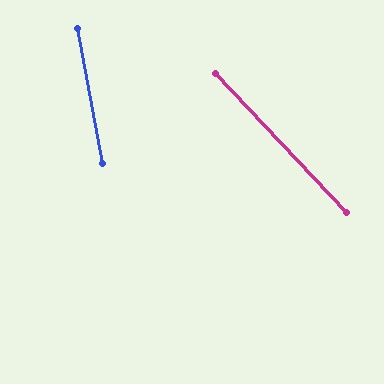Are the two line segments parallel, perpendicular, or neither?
Neither parallel nor perpendicular — they differ by about 33°.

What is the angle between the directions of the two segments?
Approximately 33 degrees.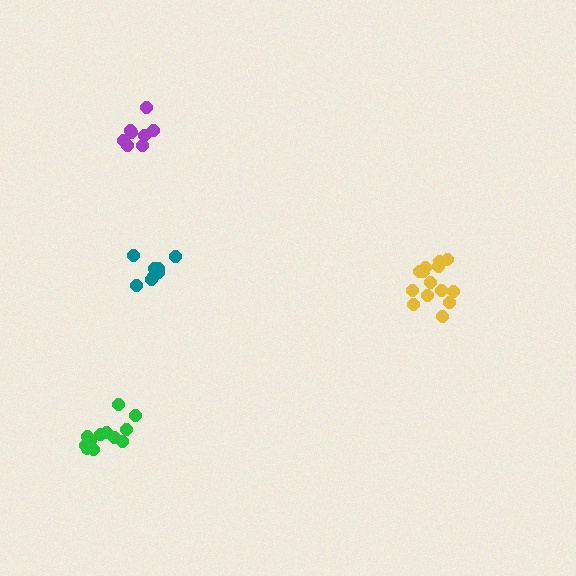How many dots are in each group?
Group 1: 8 dots, Group 2: 12 dots, Group 3: 14 dots, Group 4: 9 dots (43 total).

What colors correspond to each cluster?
The clusters are colored: purple, green, yellow, teal.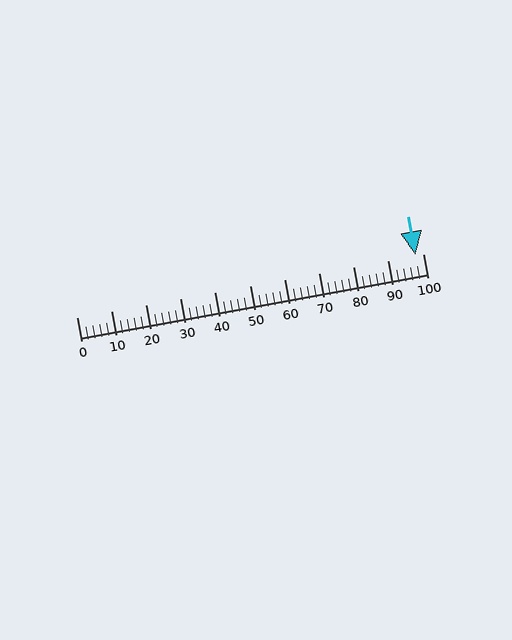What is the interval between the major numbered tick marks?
The major tick marks are spaced 10 units apart.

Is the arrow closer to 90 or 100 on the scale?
The arrow is closer to 100.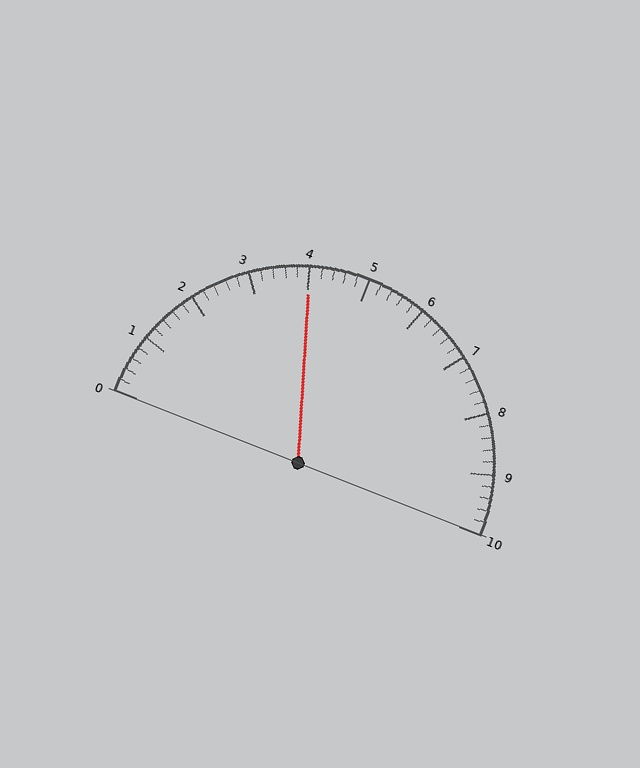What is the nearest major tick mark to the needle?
The nearest major tick mark is 4.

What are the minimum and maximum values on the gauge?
The gauge ranges from 0 to 10.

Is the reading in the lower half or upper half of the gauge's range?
The reading is in the lower half of the range (0 to 10).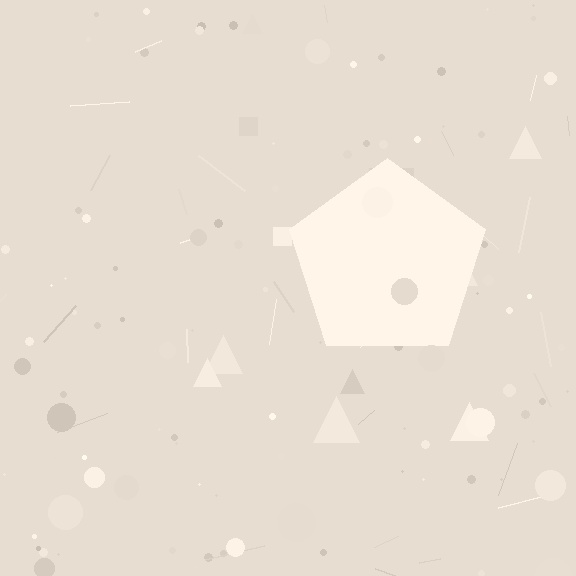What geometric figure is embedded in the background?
A pentagon is embedded in the background.